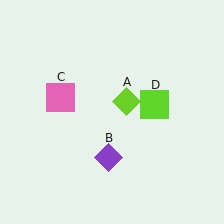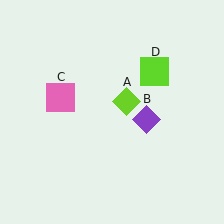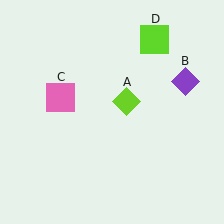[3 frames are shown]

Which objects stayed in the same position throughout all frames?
Lime diamond (object A) and pink square (object C) remained stationary.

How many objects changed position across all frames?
2 objects changed position: purple diamond (object B), lime square (object D).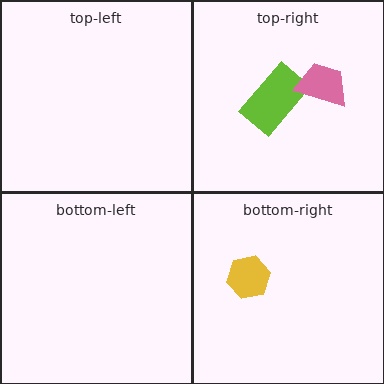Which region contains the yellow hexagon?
The bottom-right region.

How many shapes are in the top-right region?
2.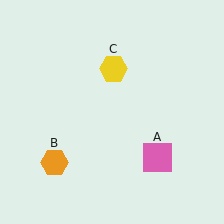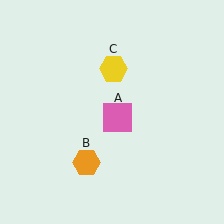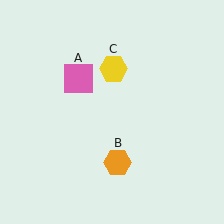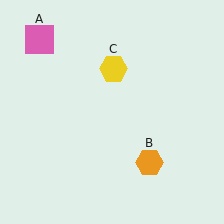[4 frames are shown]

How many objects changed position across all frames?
2 objects changed position: pink square (object A), orange hexagon (object B).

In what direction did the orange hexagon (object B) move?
The orange hexagon (object B) moved right.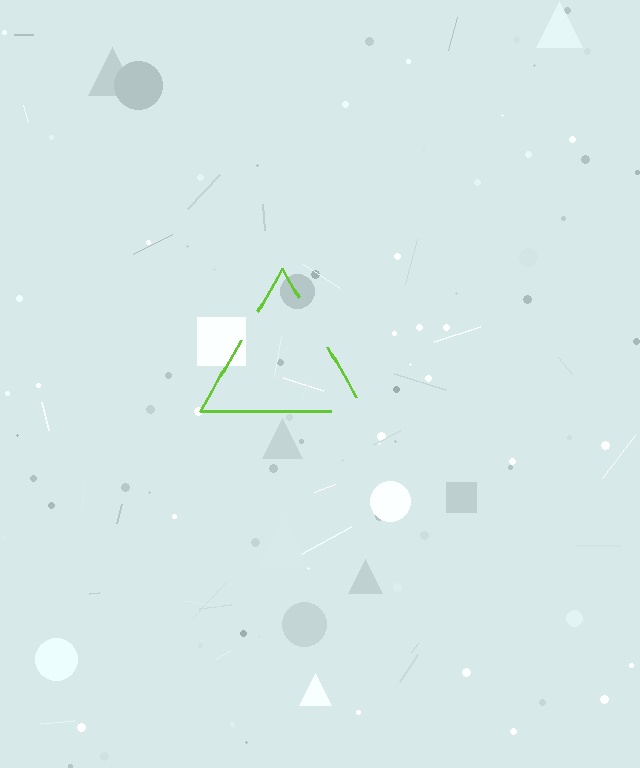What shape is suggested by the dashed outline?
The dashed outline suggests a triangle.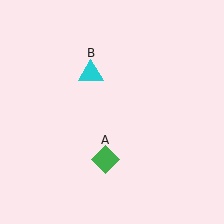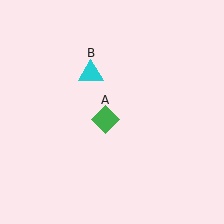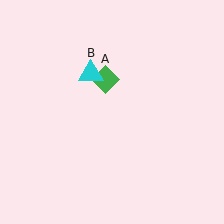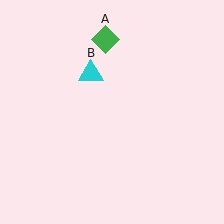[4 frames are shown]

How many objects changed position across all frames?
1 object changed position: green diamond (object A).